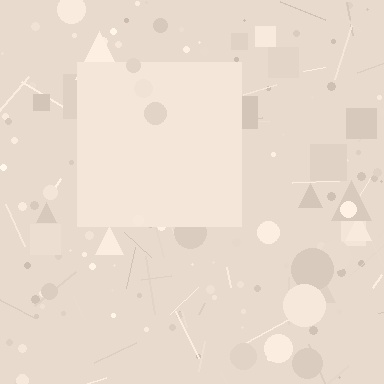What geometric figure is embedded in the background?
A square is embedded in the background.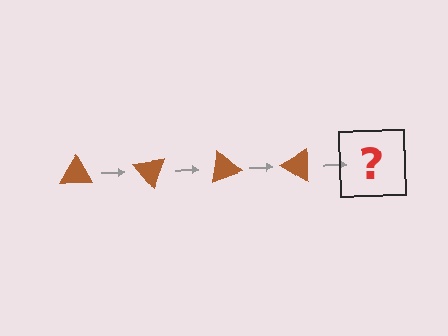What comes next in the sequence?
The next element should be a brown triangle rotated 200 degrees.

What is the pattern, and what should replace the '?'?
The pattern is that the triangle rotates 50 degrees each step. The '?' should be a brown triangle rotated 200 degrees.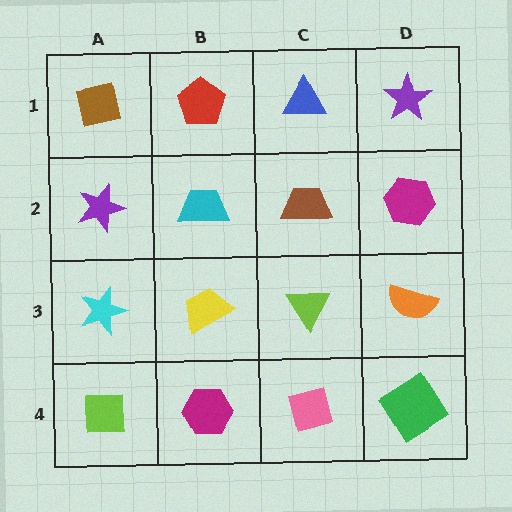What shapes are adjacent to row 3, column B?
A cyan trapezoid (row 2, column B), a magenta hexagon (row 4, column B), a cyan star (row 3, column A), a lime triangle (row 3, column C).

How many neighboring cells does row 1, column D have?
2.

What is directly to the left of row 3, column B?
A cyan star.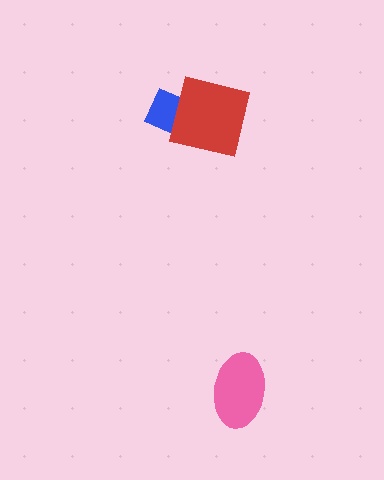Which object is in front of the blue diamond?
The red square is in front of the blue diamond.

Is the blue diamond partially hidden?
Yes, it is partially covered by another shape.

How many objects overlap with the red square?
1 object overlaps with the red square.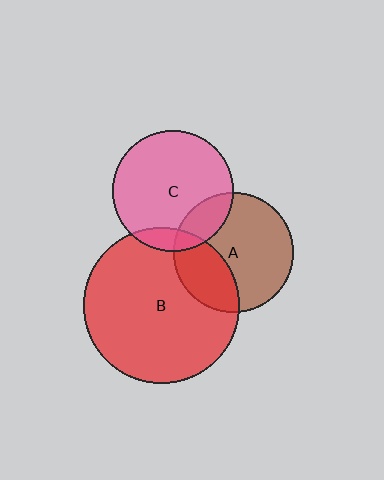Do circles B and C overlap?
Yes.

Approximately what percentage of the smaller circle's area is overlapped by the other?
Approximately 10%.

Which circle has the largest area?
Circle B (red).